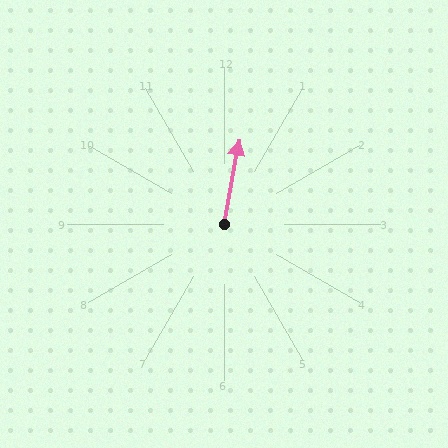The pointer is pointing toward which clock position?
Roughly 12 o'clock.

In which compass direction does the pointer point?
North.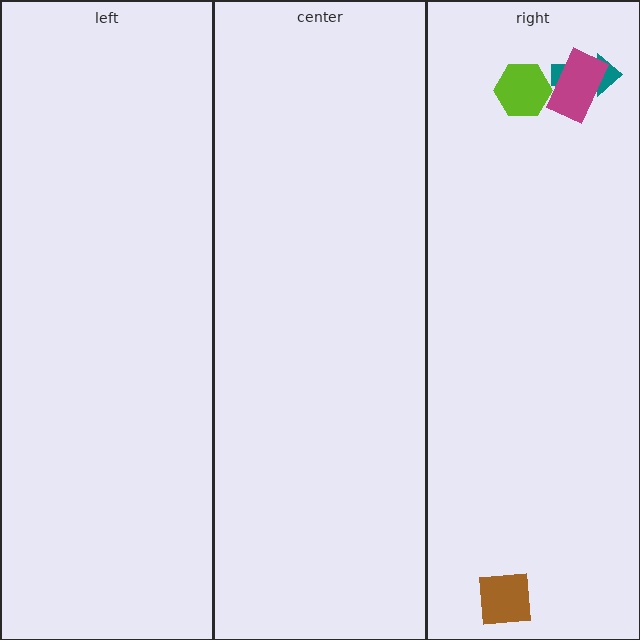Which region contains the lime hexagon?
The right region.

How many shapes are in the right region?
4.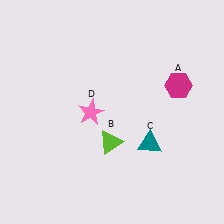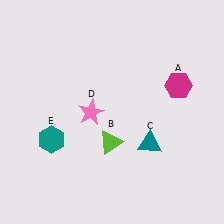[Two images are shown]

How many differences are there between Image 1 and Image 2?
There is 1 difference between the two images.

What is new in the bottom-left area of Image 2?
A teal hexagon (E) was added in the bottom-left area of Image 2.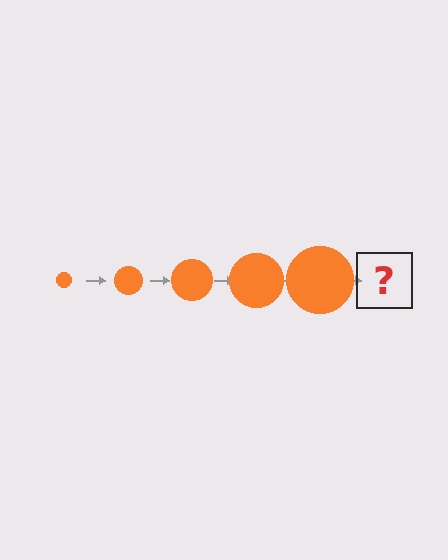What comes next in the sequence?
The next element should be an orange circle, larger than the previous one.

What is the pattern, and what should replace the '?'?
The pattern is that the circle gets progressively larger each step. The '?' should be an orange circle, larger than the previous one.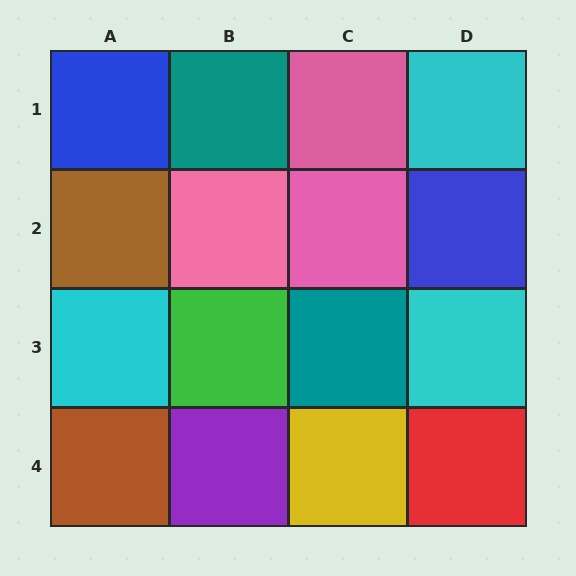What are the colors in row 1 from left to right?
Blue, teal, pink, cyan.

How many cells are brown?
2 cells are brown.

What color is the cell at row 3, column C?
Teal.